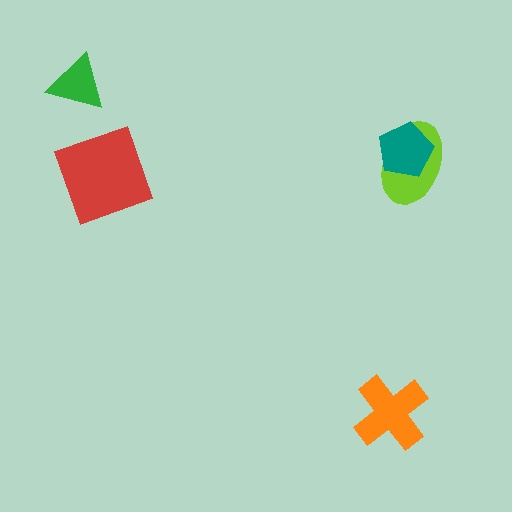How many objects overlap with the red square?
0 objects overlap with the red square.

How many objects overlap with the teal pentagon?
1 object overlaps with the teal pentagon.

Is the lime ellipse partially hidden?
Yes, it is partially covered by another shape.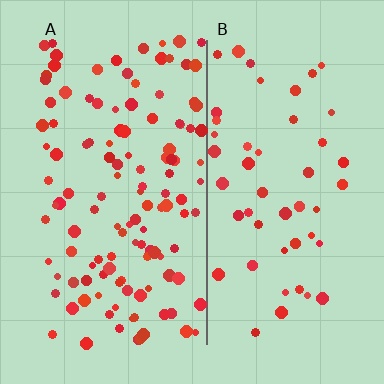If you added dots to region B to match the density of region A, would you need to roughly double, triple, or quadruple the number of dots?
Approximately double.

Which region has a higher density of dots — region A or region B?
A (the left).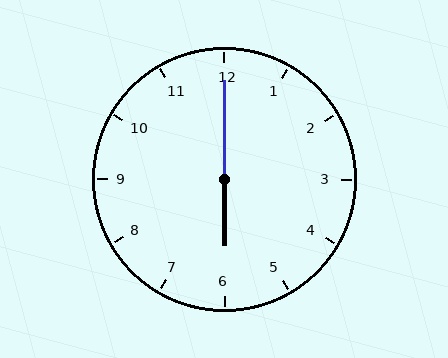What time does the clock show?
6:00.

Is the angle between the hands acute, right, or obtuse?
It is obtuse.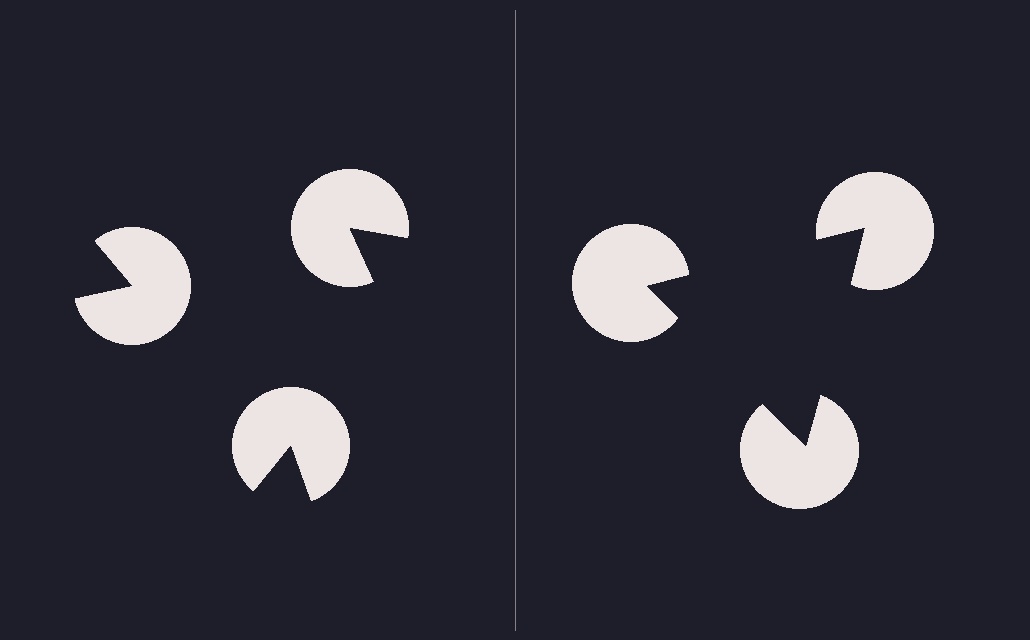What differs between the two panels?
The pac-man discs are positioned identically on both sides; only the wedge orientations differ. On the right they align to a triangle; on the left they are misaligned.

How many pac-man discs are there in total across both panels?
6 — 3 on each side.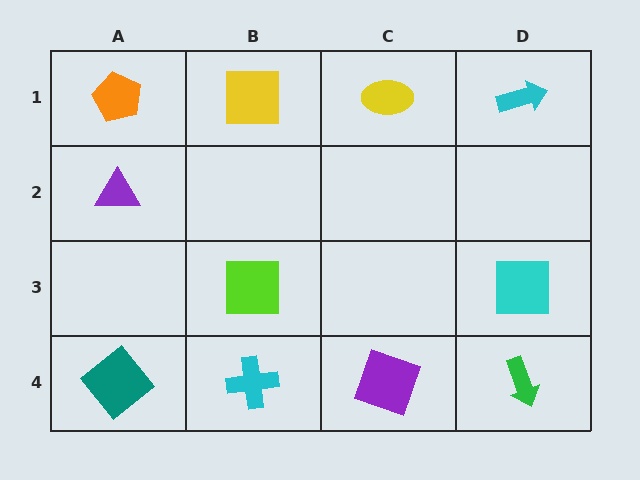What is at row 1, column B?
A yellow square.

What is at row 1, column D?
A cyan arrow.